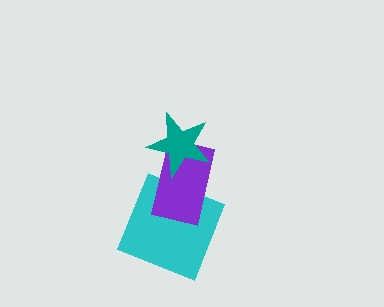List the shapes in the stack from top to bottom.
From top to bottom: the teal star, the purple rectangle, the cyan square.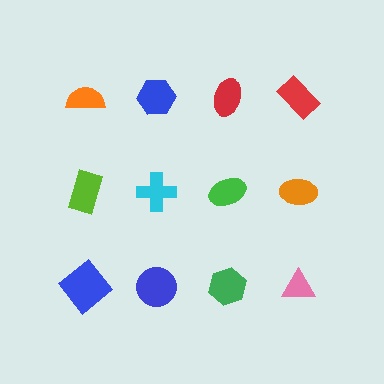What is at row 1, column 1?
An orange semicircle.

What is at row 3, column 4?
A pink triangle.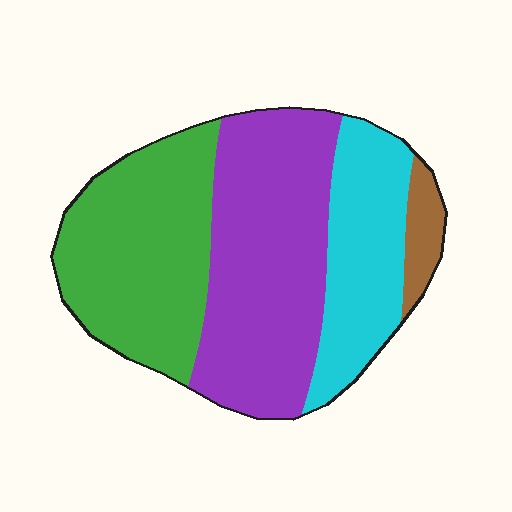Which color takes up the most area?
Purple, at roughly 40%.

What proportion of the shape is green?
Green covers about 35% of the shape.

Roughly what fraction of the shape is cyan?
Cyan covers about 20% of the shape.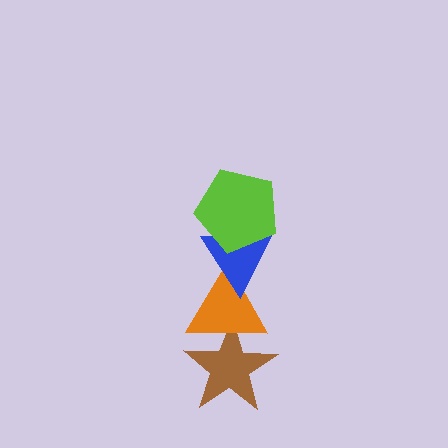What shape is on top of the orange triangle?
The blue triangle is on top of the orange triangle.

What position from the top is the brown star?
The brown star is 4th from the top.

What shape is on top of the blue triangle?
The lime pentagon is on top of the blue triangle.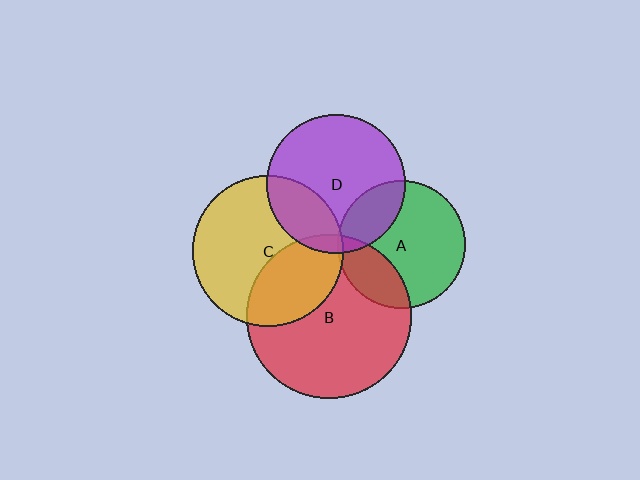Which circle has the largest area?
Circle B (red).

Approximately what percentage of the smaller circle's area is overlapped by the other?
Approximately 25%.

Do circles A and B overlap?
Yes.